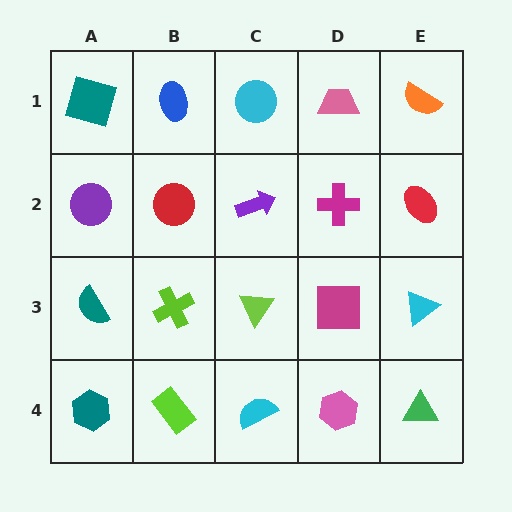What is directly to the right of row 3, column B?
A lime triangle.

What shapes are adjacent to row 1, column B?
A red circle (row 2, column B), a teal square (row 1, column A), a cyan circle (row 1, column C).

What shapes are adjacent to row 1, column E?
A red ellipse (row 2, column E), a pink trapezoid (row 1, column D).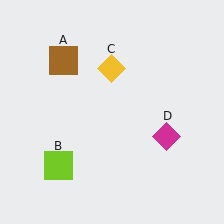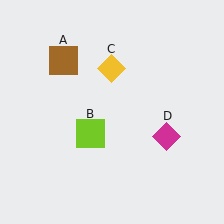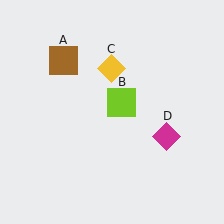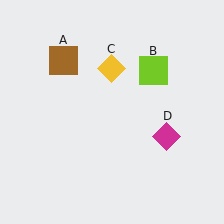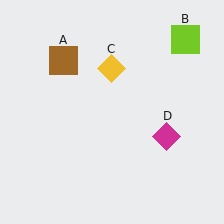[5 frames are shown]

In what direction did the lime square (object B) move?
The lime square (object B) moved up and to the right.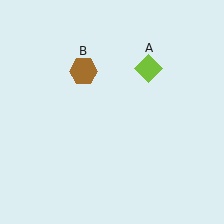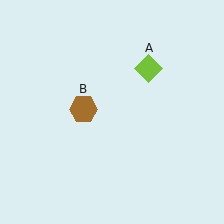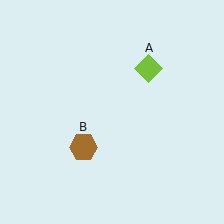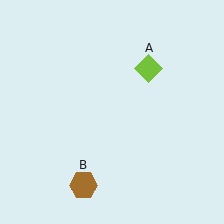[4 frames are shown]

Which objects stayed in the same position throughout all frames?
Lime diamond (object A) remained stationary.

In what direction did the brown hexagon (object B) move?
The brown hexagon (object B) moved down.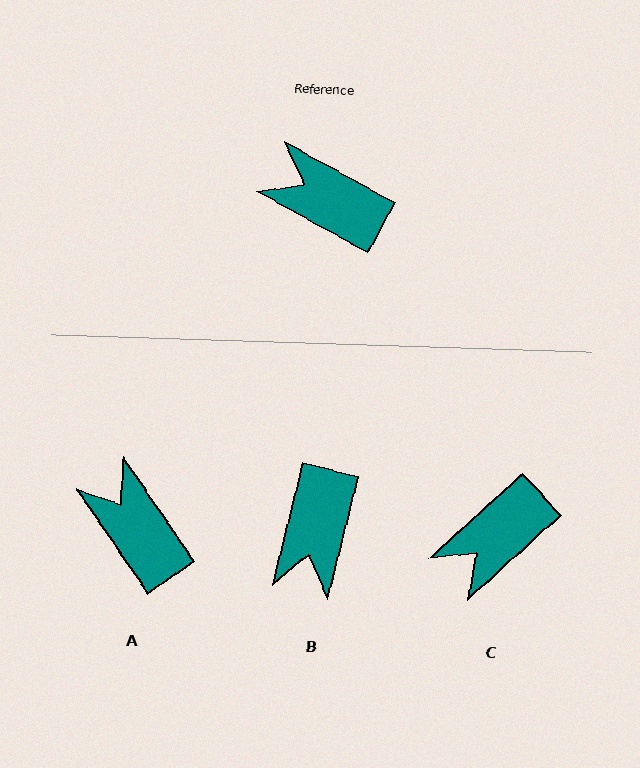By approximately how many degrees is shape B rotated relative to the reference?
Approximately 104 degrees counter-clockwise.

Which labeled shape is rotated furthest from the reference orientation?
B, about 104 degrees away.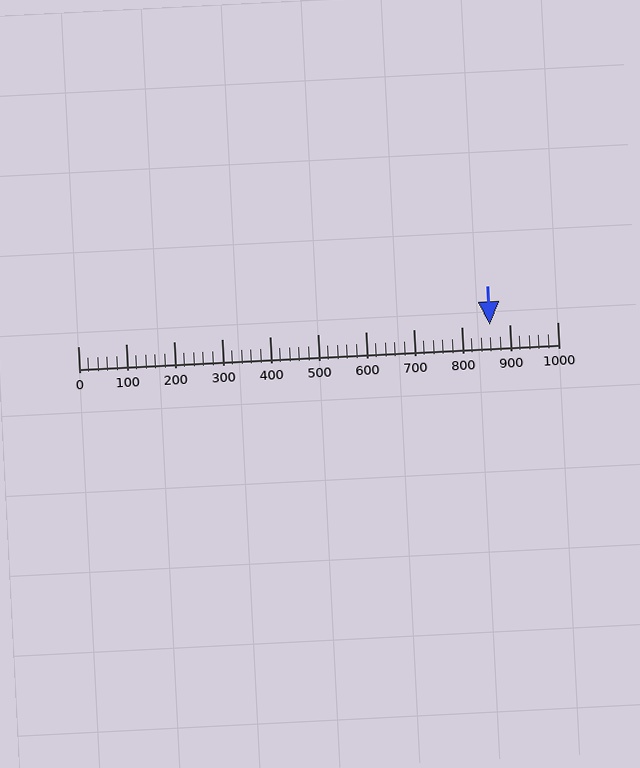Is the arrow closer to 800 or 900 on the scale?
The arrow is closer to 900.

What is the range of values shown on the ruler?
The ruler shows values from 0 to 1000.